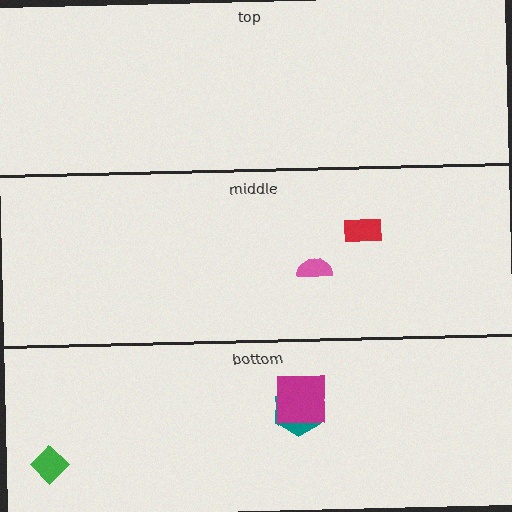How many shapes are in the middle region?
2.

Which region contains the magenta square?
The bottom region.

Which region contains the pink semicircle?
The middle region.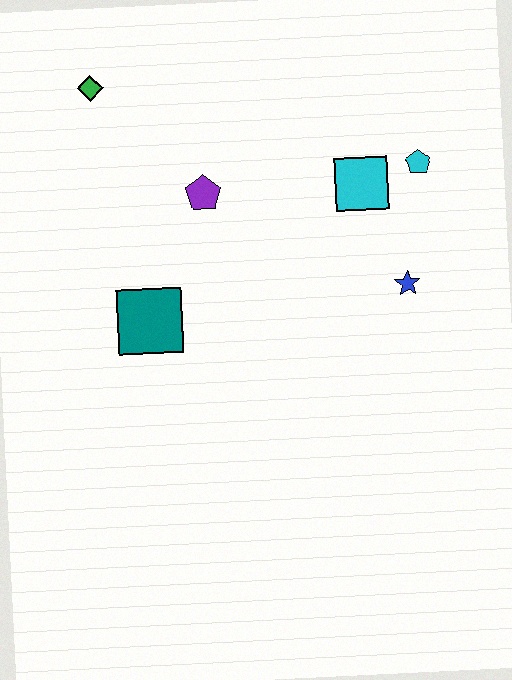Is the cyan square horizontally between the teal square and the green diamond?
No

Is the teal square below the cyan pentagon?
Yes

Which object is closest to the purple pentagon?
The teal square is closest to the purple pentagon.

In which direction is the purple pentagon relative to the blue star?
The purple pentagon is to the left of the blue star.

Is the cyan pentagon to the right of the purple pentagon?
Yes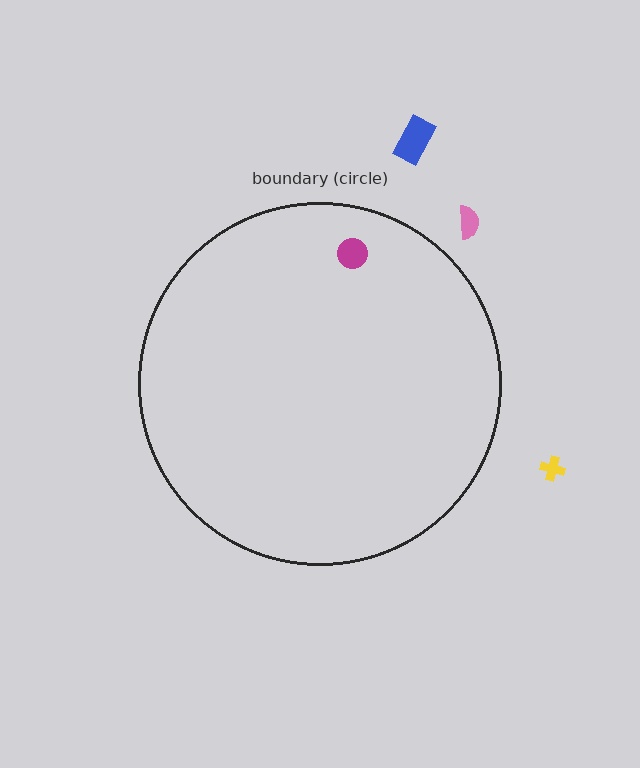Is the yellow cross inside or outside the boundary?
Outside.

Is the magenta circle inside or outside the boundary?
Inside.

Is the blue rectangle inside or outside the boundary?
Outside.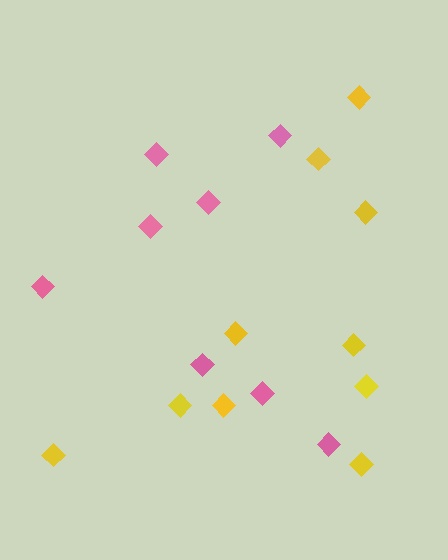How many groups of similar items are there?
There are 2 groups: one group of yellow diamonds (10) and one group of pink diamonds (8).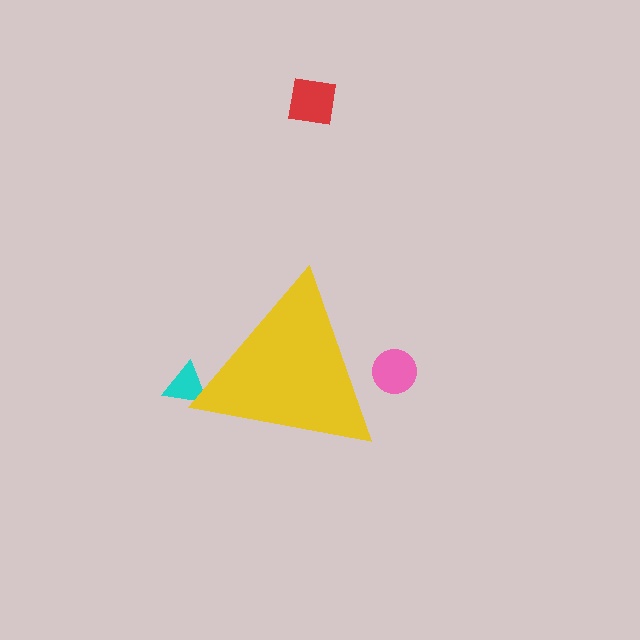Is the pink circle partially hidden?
Yes, the pink circle is partially hidden behind the yellow triangle.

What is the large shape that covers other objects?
A yellow triangle.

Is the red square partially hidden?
No, the red square is fully visible.